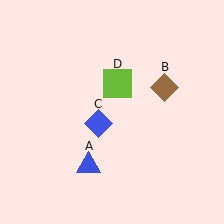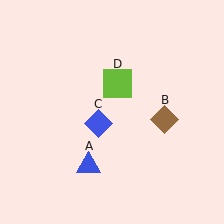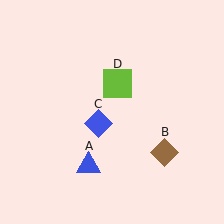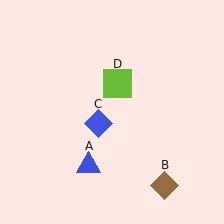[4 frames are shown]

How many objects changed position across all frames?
1 object changed position: brown diamond (object B).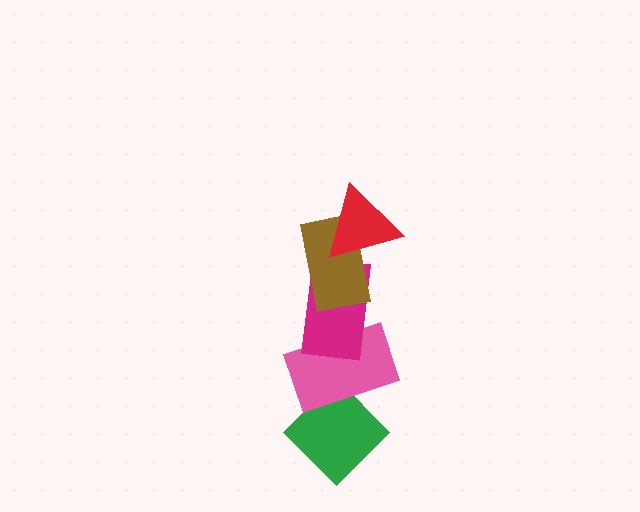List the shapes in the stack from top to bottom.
From top to bottom: the red triangle, the brown rectangle, the magenta rectangle, the pink rectangle, the green diamond.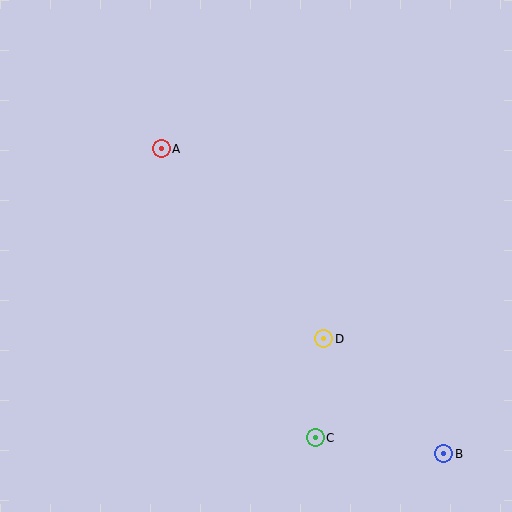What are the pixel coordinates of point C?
Point C is at (315, 438).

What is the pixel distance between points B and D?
The distance between B and D is 166 pixels.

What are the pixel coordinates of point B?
Point B is at (444, 454).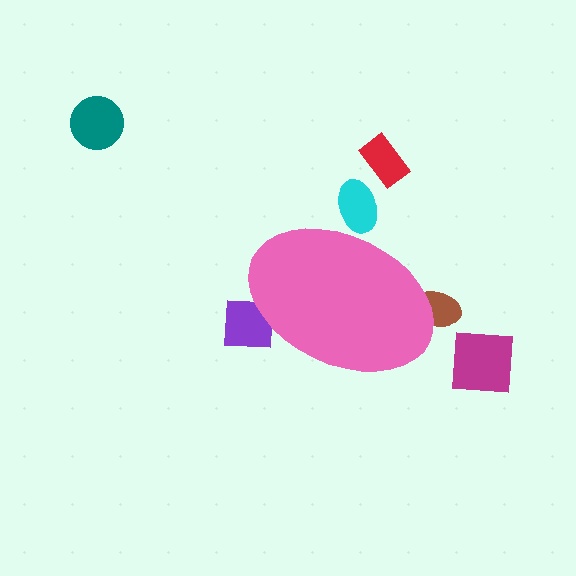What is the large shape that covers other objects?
A pink ellipse.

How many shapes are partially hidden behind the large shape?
3 shapes are partially hidden.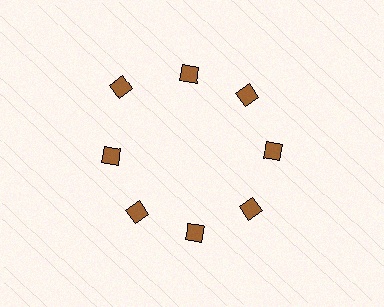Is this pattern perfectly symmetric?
No. The 8 brown diamonds are arranged in a ring, but one element near the 10 o'clock position is pushed outward from the center, breaking the 8-fold rotational symmetry.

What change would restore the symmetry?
The symmetry would be restored by moving it inward, back onto the ring so that all 8 diamonds sit at equal angles and equal distance from the center.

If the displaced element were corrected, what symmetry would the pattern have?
It would have 8-fold rotational symmetry — the pattern would map onto itself every 45 degrees.